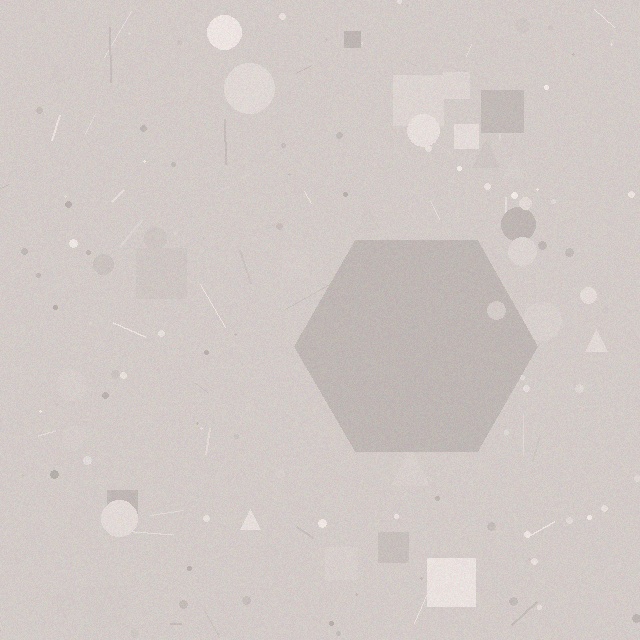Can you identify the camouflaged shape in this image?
The camouflaged shape is a hexagon.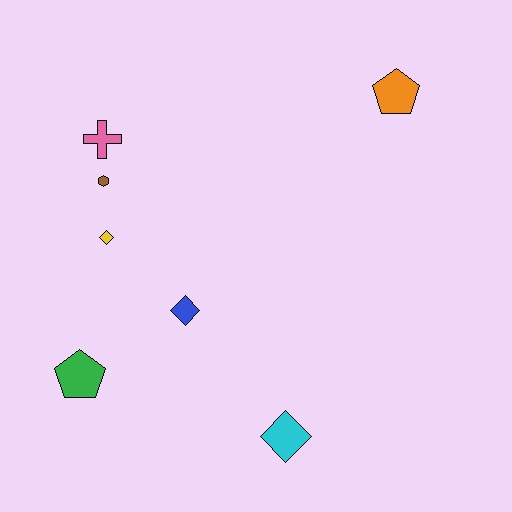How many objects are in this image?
There are 7 objects.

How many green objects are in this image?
There is 1 green object.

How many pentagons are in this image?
There are 2 pentagons.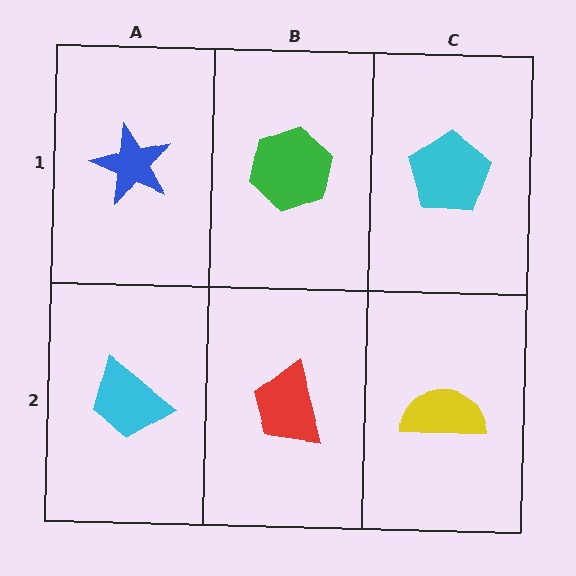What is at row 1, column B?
A green hexagon.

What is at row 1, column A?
A blue star.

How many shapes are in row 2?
3 shapes.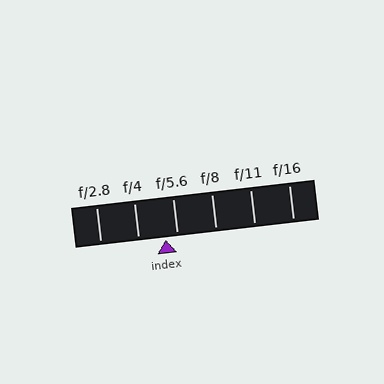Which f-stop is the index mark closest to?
The index mark is closest to f/5.6.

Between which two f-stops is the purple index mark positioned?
The index mark is between f/4 and f/5.6.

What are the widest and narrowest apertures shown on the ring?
The widest aperture shown is f/2.8 and the narrowest is f/16.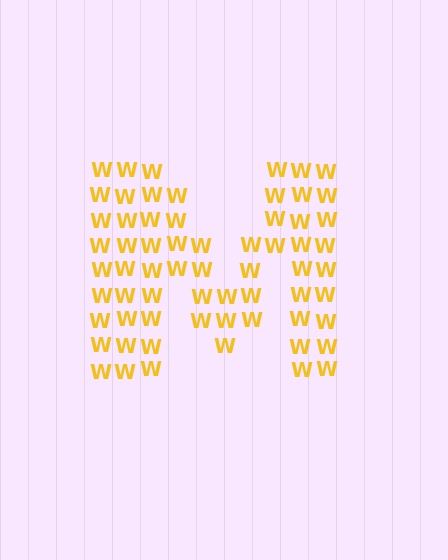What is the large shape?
The large shape is the letter M.